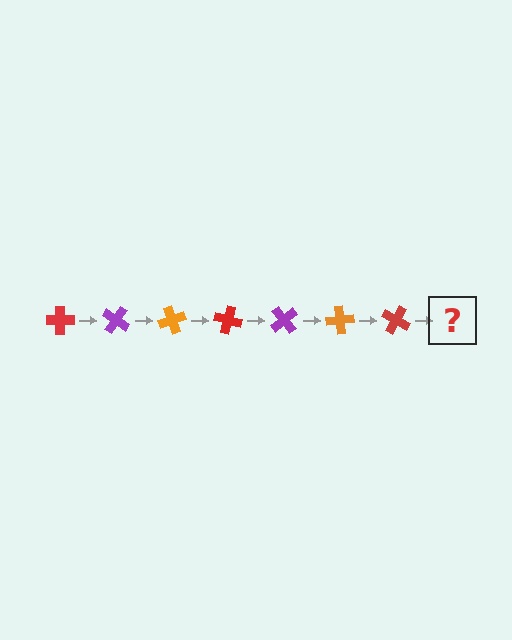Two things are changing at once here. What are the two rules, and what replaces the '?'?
The two rules are that it rotates 35 degrees each step and the color cycles through red, purple, and orange. The '?' should be a purple cross, rotated 245 degrees from the start.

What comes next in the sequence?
The next element should be a purple cross, rotated 245 degrees from the start.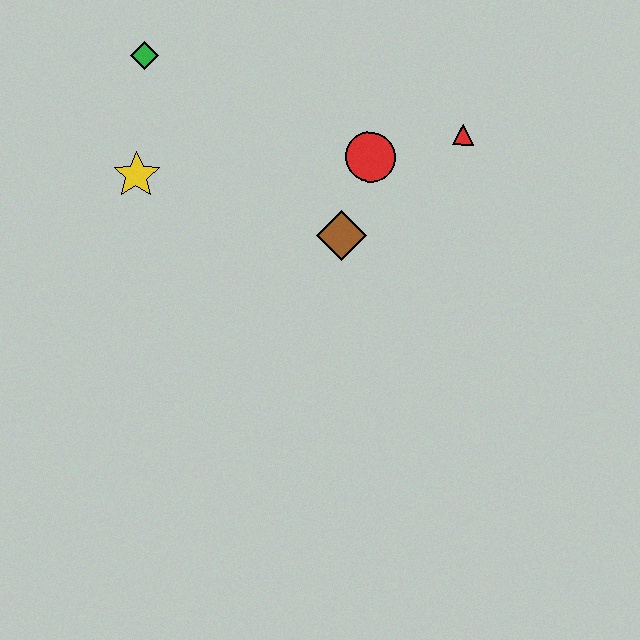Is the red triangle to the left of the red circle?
No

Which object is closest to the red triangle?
The red circle is closest to the red triangle.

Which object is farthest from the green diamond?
The red triangle is farthest from the green diamond.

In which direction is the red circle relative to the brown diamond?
The red circle is above the brown diamond.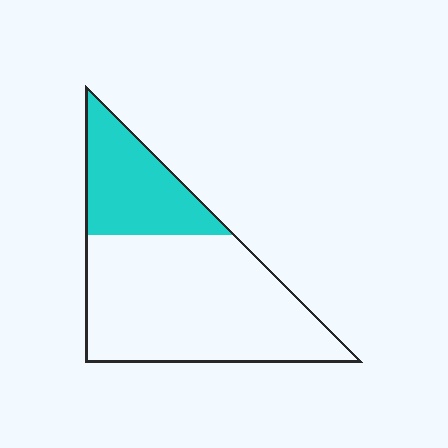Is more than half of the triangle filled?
No.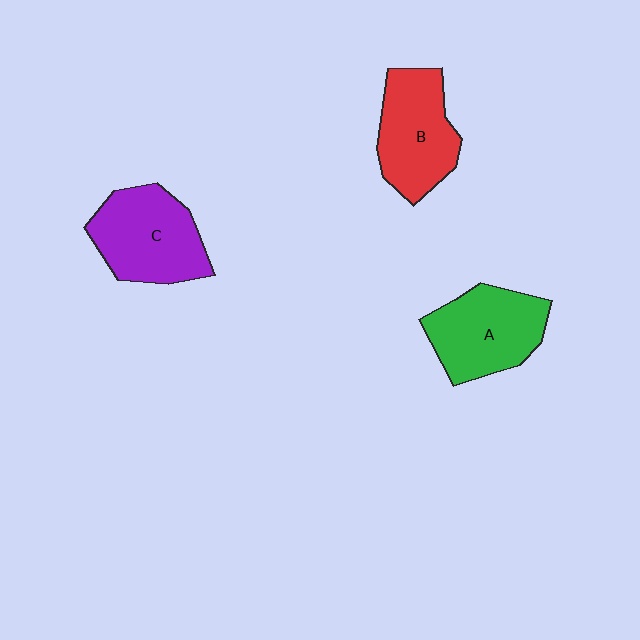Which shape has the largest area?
Shape C (purple).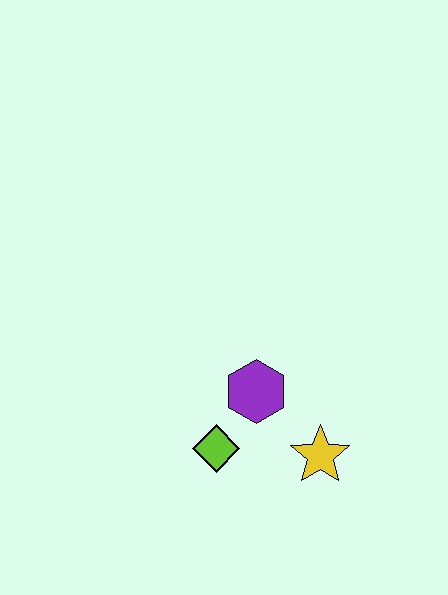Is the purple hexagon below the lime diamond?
No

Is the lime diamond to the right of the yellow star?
No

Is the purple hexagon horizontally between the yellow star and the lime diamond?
Yes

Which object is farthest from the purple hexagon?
The yellow star is farthest from the purple hexagon.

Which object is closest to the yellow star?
The purple hexagon is closest to the yellow star.